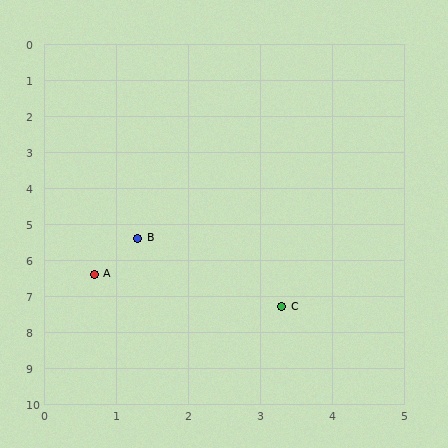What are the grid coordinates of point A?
Point A is at approximately (0.7, 6.4).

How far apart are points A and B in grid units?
Points A and B are about 1.2 grid units apart.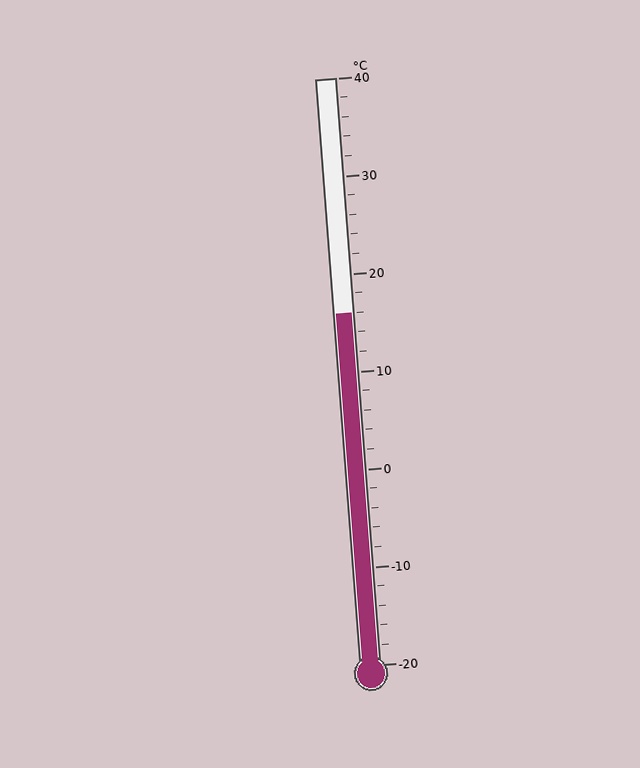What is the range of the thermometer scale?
The thermometer scale ranges from -20°C to 40°C.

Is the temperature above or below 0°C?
The temperature is above 0°C.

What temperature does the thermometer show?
The thermometer shows approximately 16°C.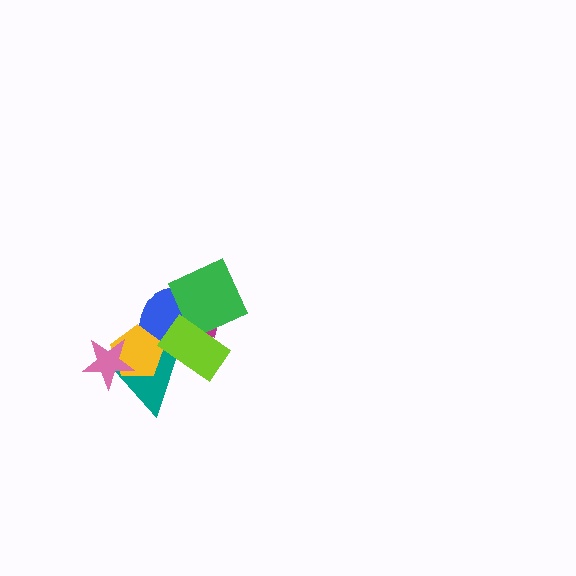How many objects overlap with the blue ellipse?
5 objects overlap with the blue ellipse.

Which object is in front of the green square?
The lime rectangle is in front of the green square.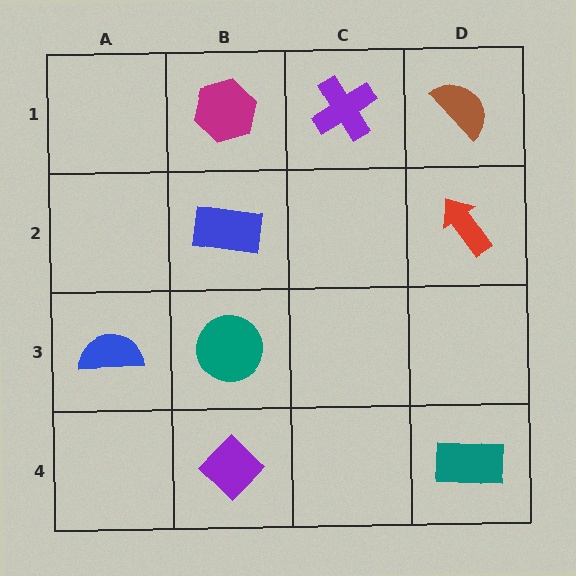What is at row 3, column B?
A teal circle.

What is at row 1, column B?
A magenta hexagon.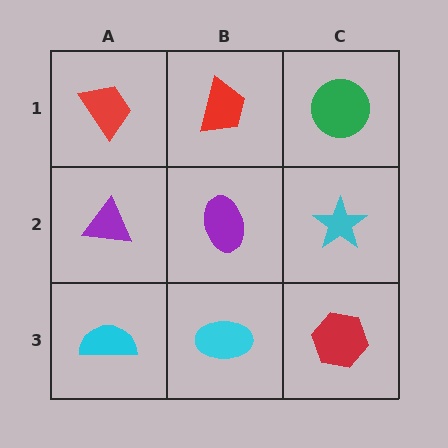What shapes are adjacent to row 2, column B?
A red trapezoid (row 1, column B), a cyan ellipse (row 3, column B), a purple triangle (row 2, column A), a cyan star (row 2, column C).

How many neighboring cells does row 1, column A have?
2.